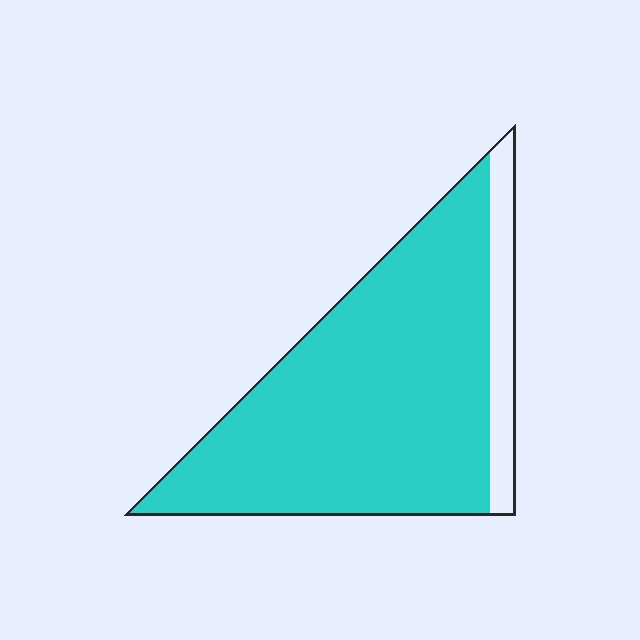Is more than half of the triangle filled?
Yes.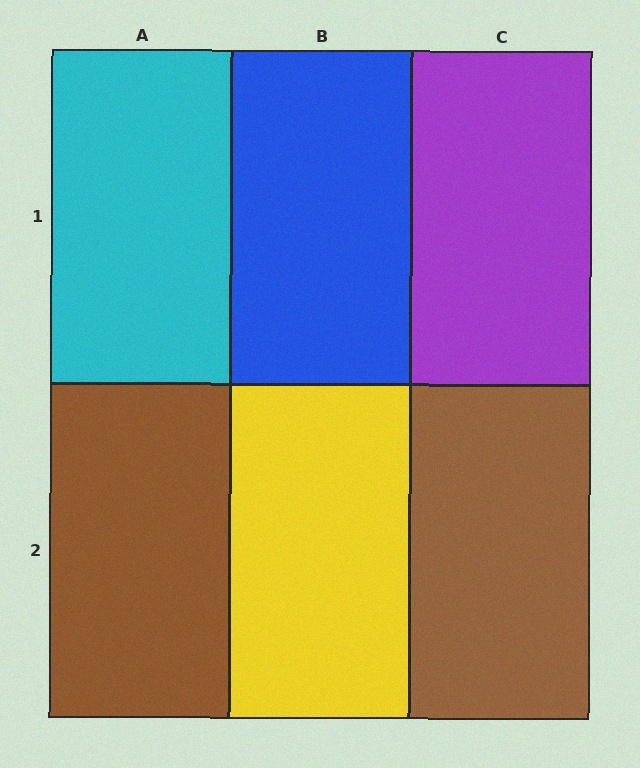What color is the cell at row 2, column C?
Brown.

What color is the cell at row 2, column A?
Brown.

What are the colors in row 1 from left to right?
Cyan, blue, purple.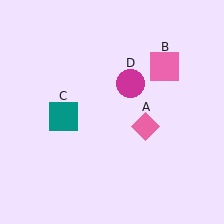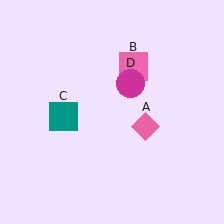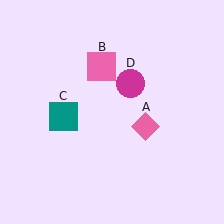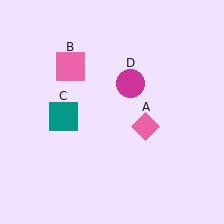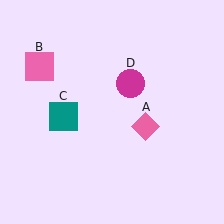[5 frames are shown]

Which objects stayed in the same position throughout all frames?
Pink diamond (object A) and teal square (object C) and magenta circle (object D) remained stationary.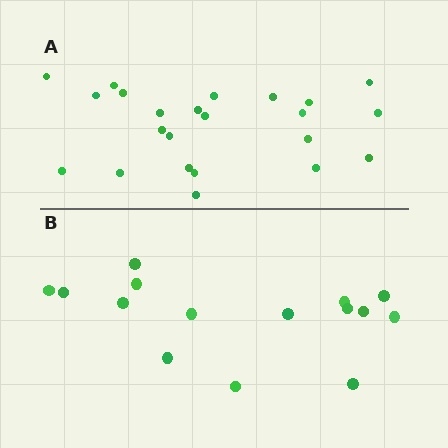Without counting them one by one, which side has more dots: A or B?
Region A (the top region) has more dots.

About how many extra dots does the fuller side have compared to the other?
Region A has roughly 8 or so more dots than region B.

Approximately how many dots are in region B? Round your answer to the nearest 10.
About 20 dots. (The exact count is 15, which rounds to 20.)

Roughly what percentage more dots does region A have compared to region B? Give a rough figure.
About 55% more.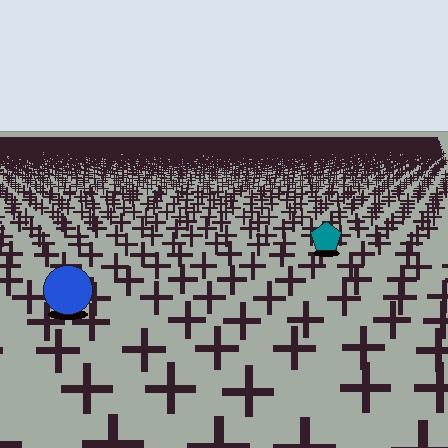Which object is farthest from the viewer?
The teal pentagon is farthest from the viewer. It appears smaller and the ground texture around it is denser.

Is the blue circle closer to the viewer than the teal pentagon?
Yes. The blue circle is closer — you can tell from the texture gradient: the ground texture is coarser near it.